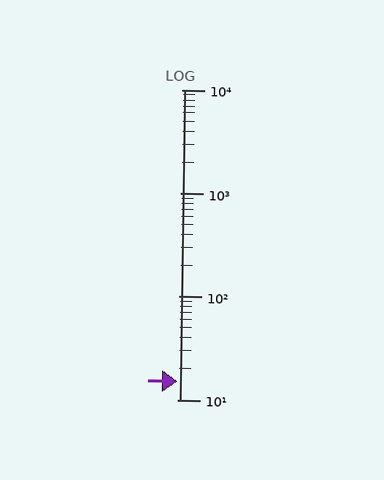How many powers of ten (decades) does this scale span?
The scale spans 3 decades, from 10 to 10000.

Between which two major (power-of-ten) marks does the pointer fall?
The pointer is between 10 and 100.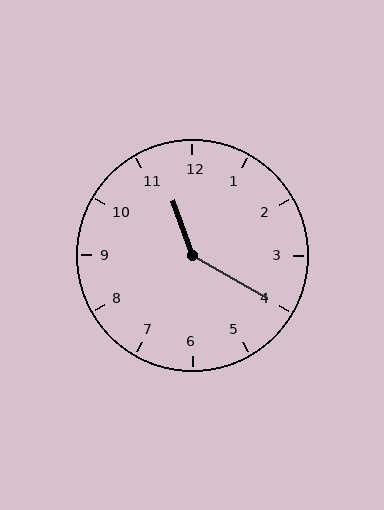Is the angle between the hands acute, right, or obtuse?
It is obtuse.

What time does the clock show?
11:20.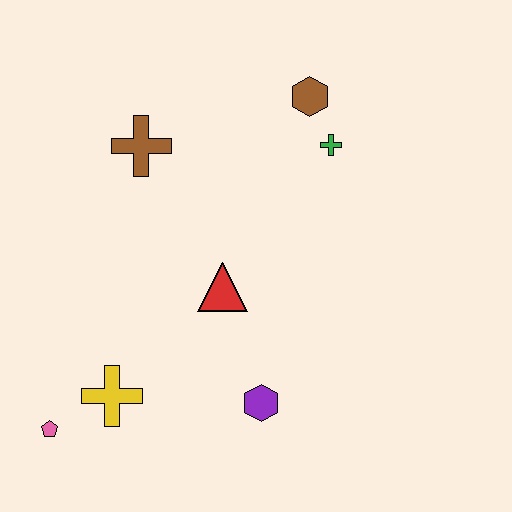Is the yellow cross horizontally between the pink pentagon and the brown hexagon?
Yes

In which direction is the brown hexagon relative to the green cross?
The brown hexagon is above the green cross.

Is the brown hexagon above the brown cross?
Yes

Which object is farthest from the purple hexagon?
The brown hexagon is farthest from the purple hexagon.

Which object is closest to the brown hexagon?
The green cross is closest to the brown hexagon.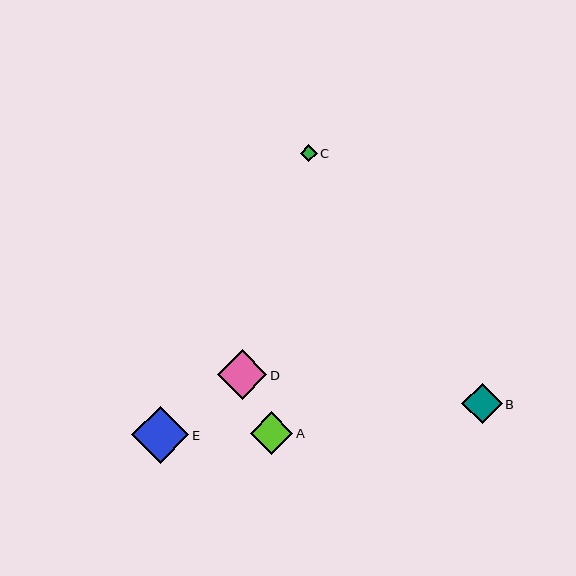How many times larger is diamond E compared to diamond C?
Diamond E is approximately 3.3 times the size of diamond C.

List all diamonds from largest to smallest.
From largest to smallest: E, D, A, B, C.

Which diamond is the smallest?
Diamond C is the smallest with a size of approximately 17 pixels.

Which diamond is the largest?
Diamond E is the largest with a size of approximately 57 pixels.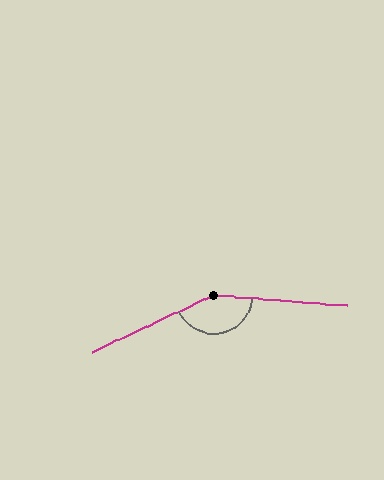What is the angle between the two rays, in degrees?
Approximately 150 degrees.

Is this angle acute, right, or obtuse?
It is obtuse.